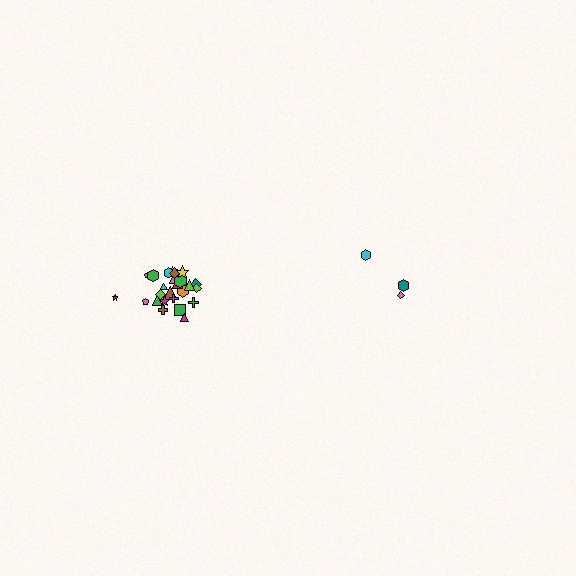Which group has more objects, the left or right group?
The left group.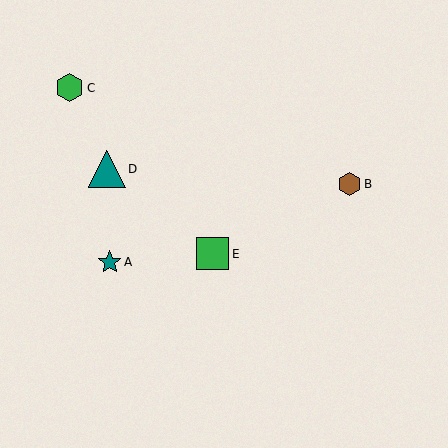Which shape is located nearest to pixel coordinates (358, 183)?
The brown hexagon (labeled B) at (350, 184) is nearest to that location.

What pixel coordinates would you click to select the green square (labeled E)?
Click at (213, 254) to select the green square E.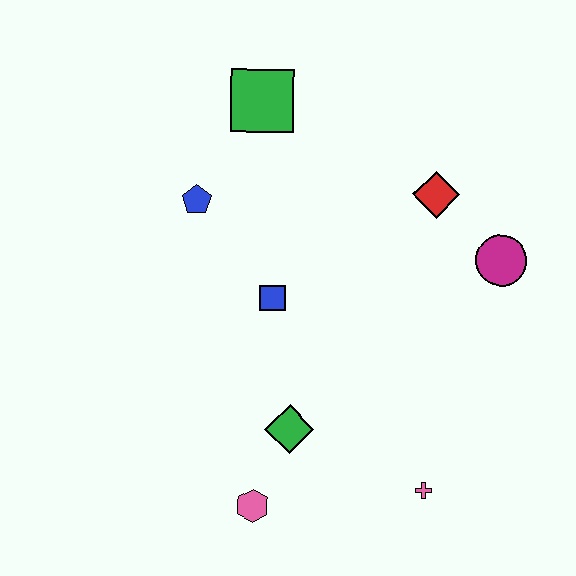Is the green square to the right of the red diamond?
No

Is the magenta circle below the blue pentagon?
Yes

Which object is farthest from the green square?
The pink cross is farthest from the green square.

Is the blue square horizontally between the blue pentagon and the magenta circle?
Yes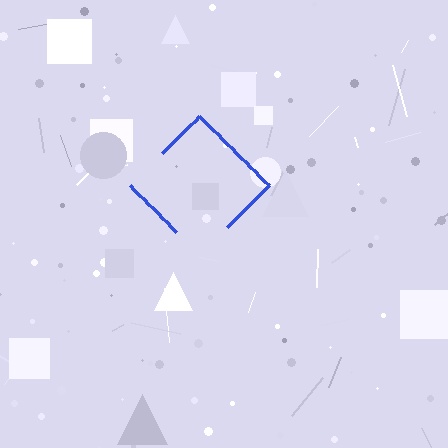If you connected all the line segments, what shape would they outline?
They would outline a diamond.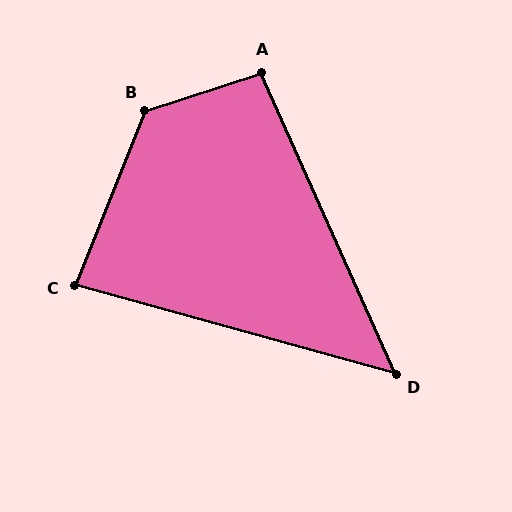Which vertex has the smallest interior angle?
D, at approximately 50 degrees.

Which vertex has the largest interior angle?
B, at approximately 130 degrees.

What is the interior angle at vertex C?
Approximately 84 degrees (acute).